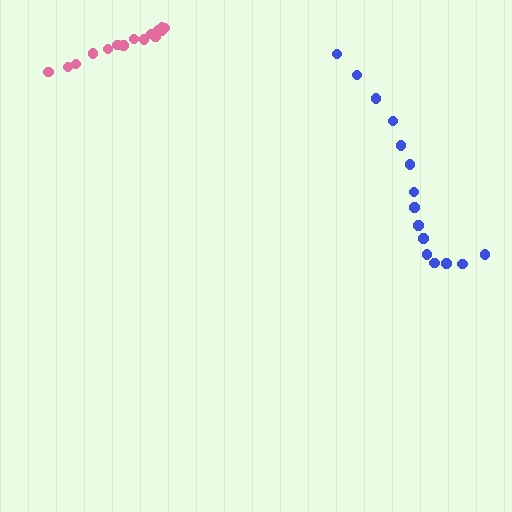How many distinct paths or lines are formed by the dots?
There are 2 distinct paths.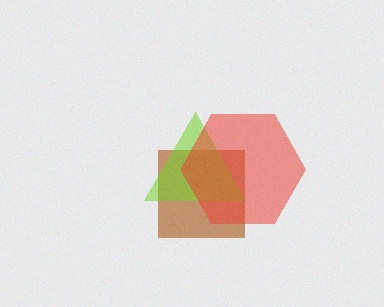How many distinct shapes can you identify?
There are 3 distinct shapes: a brown square, a lime triangle, a red hexagon.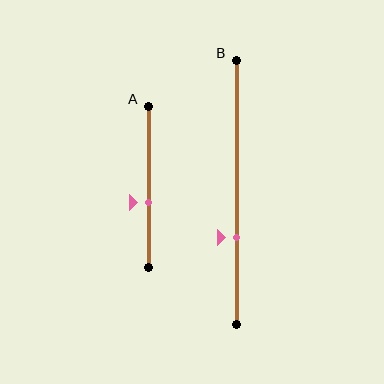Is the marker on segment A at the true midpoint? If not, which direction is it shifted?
No, the marker on segment A is shifted downward by about 10% of the segment length.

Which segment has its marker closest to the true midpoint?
Segment A has its marker closest to the true midpoint.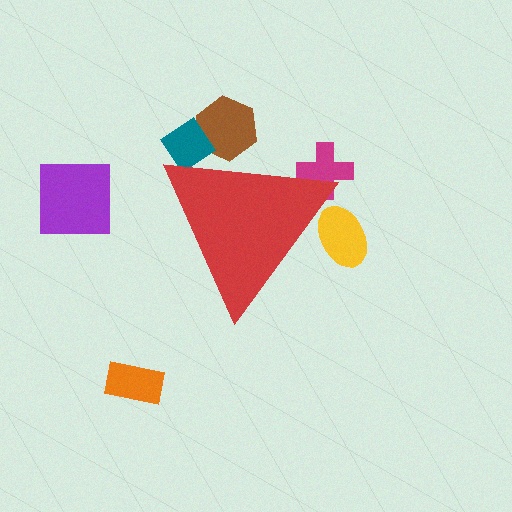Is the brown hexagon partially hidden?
Yes, the brown hexagon is partially hidden behind the red triangle.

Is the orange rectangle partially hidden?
No, the orange rectangle is fully visible.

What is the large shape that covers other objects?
A red triangle.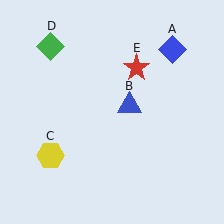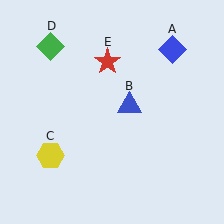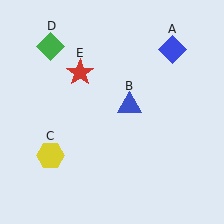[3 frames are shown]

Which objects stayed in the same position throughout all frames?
Blue diamond (object A) and blue triangle (object B) and yellow hexagon (object C) and green diamond (object D) remained stationary.